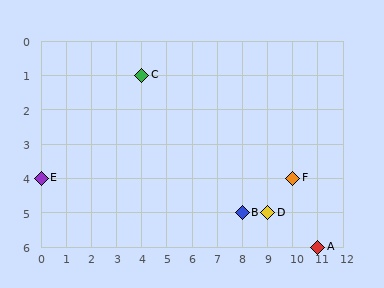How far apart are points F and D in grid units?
Points F and D are 1 column and 1 row apart (about 1.4 grid units diagonally).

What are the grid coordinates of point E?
Point E is at grid coordinates (0, 4).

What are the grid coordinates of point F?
Point F is at grid coordinates (10, 4).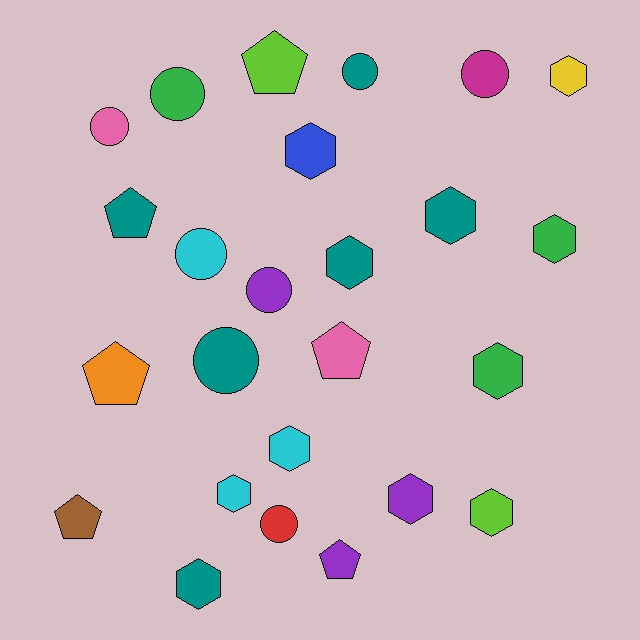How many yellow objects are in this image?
There is 1 yellow object.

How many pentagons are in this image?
There are 6 pentagons.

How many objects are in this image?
There are 25 objects.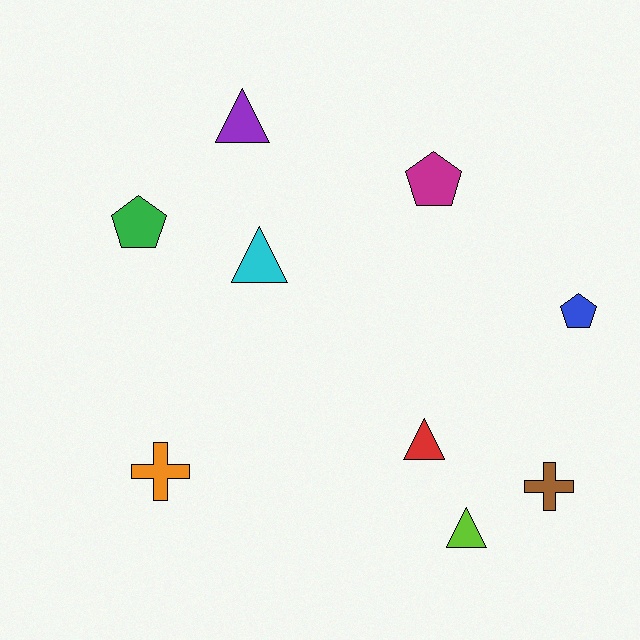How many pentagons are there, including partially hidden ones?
There are 3 pentagons.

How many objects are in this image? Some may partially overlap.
There are 9 objects.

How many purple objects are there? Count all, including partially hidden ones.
There is 1 purple object.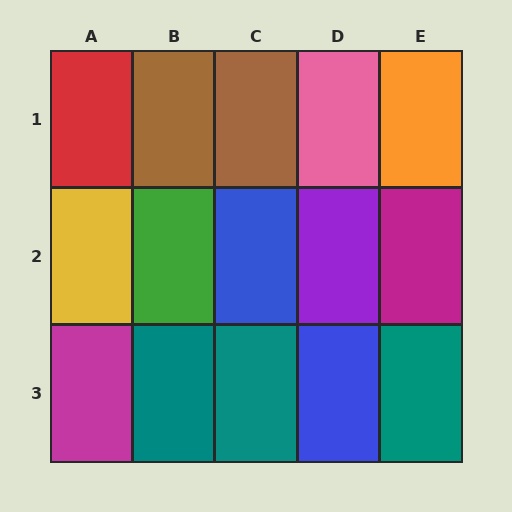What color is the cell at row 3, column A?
Magenta.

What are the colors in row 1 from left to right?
Red, brown, brown, pink, orange.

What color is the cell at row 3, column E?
Teal.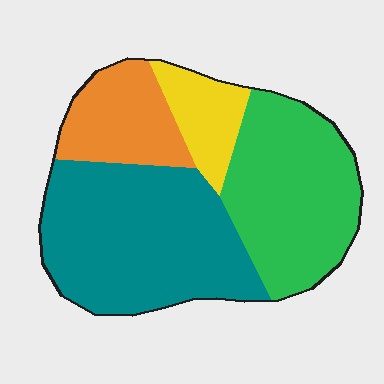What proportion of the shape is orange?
Orange takes up less than a quarter of the shape.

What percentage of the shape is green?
Green covers about 30% of the shape.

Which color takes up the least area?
Yellow, at roughly 10%.